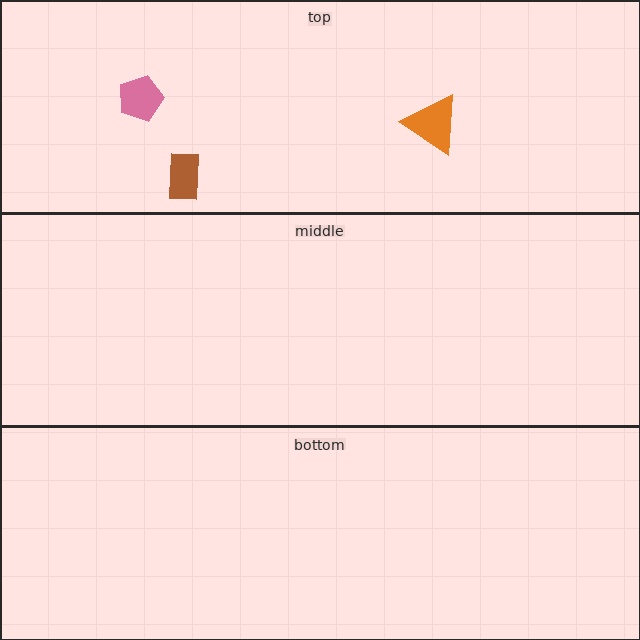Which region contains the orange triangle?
The top region.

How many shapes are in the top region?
3.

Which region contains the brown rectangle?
The top region.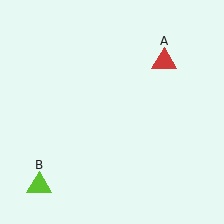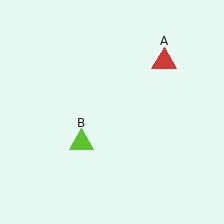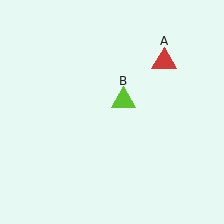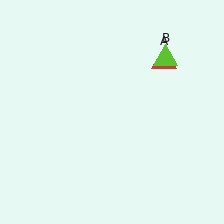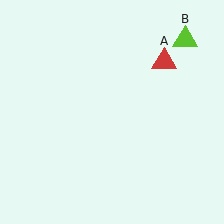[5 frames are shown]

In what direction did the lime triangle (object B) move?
The lime triangle (object B) moved up and to the right.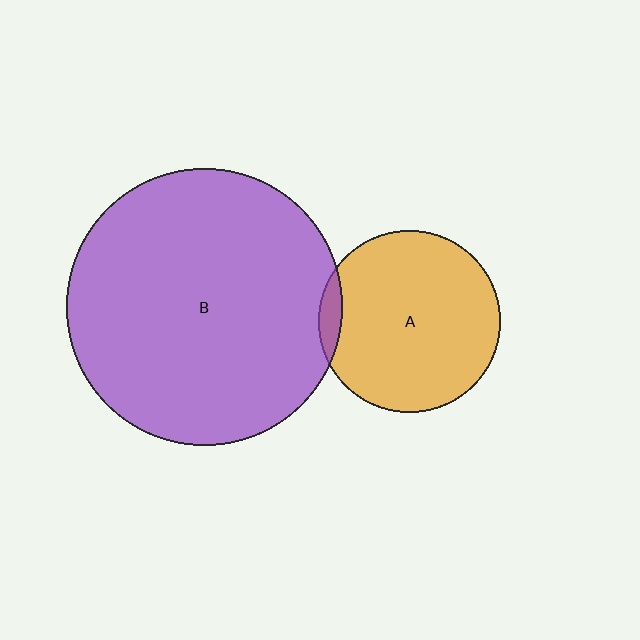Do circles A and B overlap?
Yes.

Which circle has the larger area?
Circle B (purple).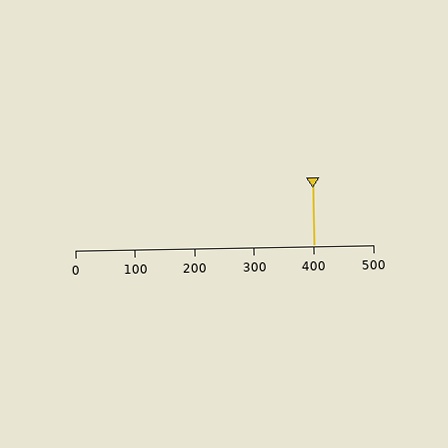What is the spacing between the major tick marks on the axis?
The major ticks are spaced 100 apart.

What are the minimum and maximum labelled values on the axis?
The axis runs from 0 to 500.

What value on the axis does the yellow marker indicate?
The marker indicates approximately 400.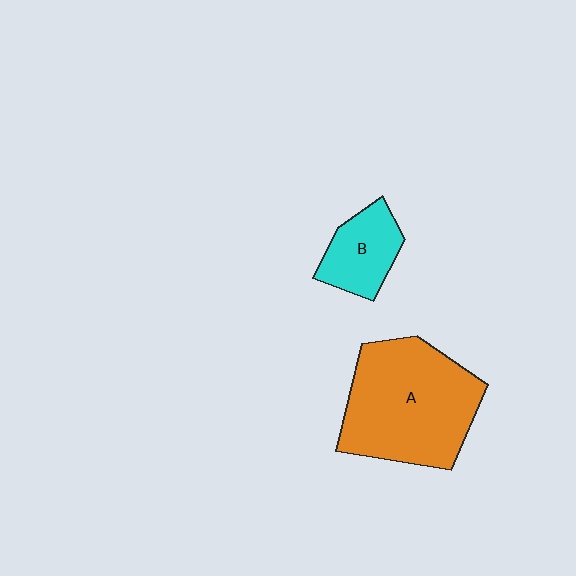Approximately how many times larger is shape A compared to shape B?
Approximately 2.7 times.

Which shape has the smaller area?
Shape B (cyan).